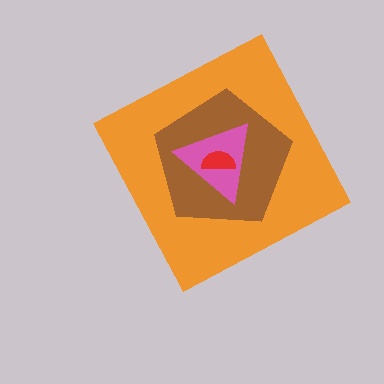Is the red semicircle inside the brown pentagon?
Yes.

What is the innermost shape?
The red semicircle.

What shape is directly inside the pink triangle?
The red semicircle.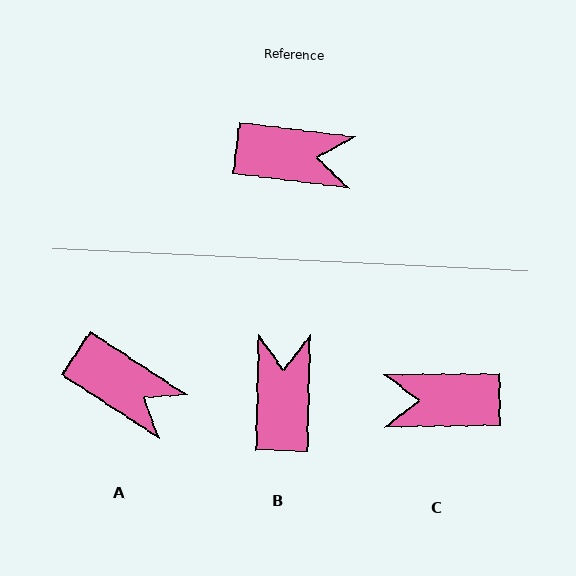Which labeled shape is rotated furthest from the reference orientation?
C, about 172 degrees away.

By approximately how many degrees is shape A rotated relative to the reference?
Approximately 26 degrees clockwise.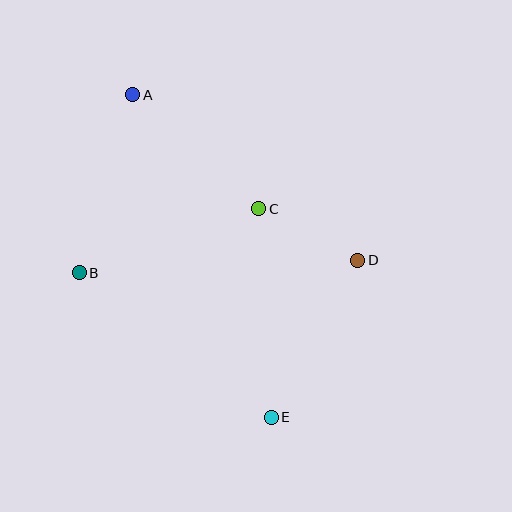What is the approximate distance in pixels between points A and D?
The distance between A and D is approximately 279 pixels.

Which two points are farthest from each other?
Points A and E are farthest from each other.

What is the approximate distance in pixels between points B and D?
The distance between B and D is approximately 279 pixels.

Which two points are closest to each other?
Points C and D are closest to each other.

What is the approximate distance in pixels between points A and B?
The distance between A and B is approximately 186 pixels.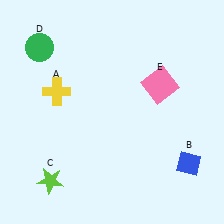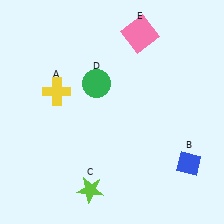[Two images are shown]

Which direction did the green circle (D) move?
The green circle (D) moved right.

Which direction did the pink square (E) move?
The pink square (E) moved up.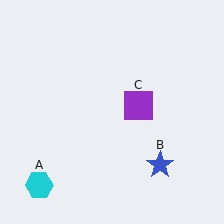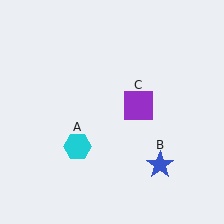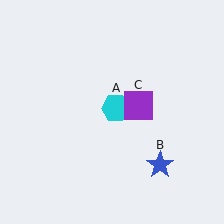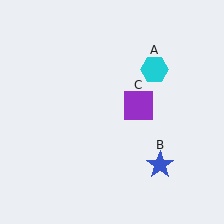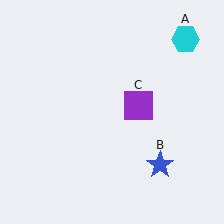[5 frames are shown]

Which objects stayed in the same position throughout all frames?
Blue star (object B) and purple square (object C) remained stationary.